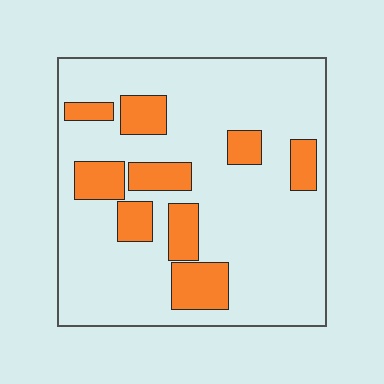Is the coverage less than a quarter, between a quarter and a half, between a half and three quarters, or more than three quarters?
Less than a quarter.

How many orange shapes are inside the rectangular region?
9.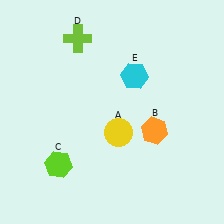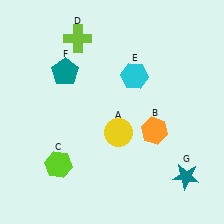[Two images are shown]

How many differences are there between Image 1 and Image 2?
There are 2 differences between the two images.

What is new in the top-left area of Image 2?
A teal pentagon (F) was added in the top-left area of Image 2.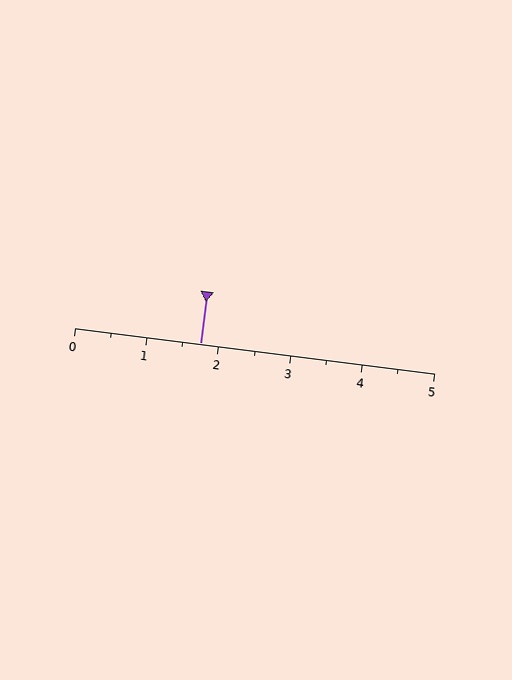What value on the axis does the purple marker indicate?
The marker indicates approximately 1.8.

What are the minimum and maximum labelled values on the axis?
The axis runs from 0 to 5.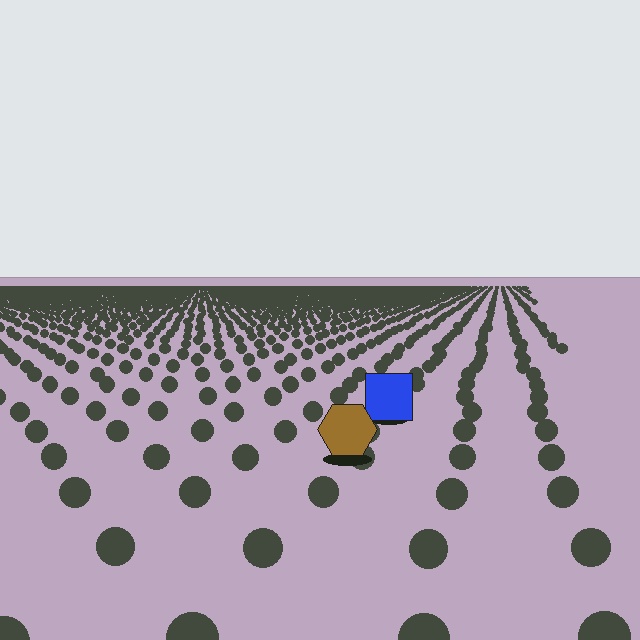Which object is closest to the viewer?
The brown hexagon is closest. The texture marks near it are larger and more spread out.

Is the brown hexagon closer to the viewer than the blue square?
Yes. The brown hexagon is closer — you can tell from the texture gradient: the ground texture is coarser near it.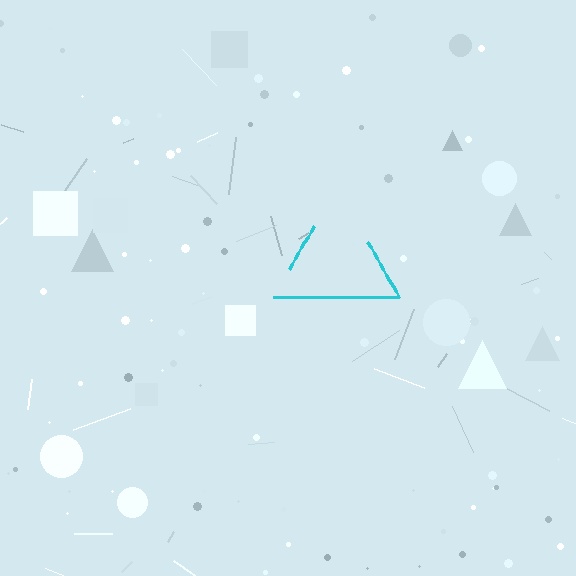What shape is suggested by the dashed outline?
The dashed outline suggests a triangle.